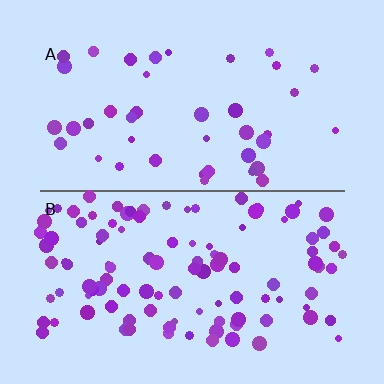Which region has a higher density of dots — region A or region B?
B (the bottom).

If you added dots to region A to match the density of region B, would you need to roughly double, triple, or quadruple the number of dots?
Approximately triple.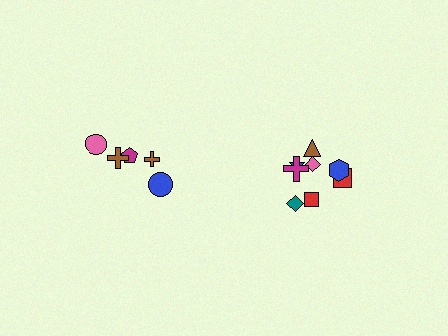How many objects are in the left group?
There are 5 objects.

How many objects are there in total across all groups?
There are 13 objects.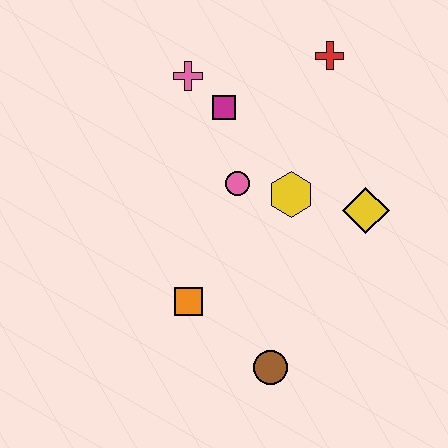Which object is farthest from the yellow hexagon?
The brown circle is farthest from the yellow hexagon.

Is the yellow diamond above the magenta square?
No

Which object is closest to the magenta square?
The pink cross is closest to the magenta square.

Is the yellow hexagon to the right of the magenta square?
Yes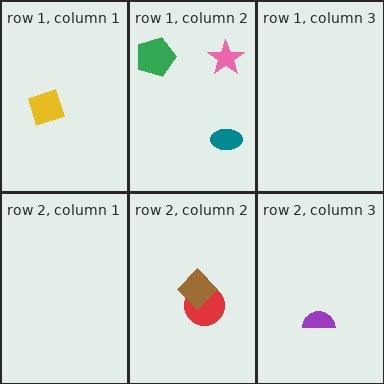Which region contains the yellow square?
The row 1, column 1 region.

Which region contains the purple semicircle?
The row 2, column 3 region.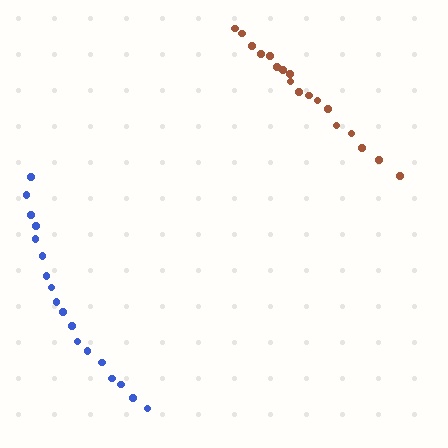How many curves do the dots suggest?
There are 2 distinct paths.